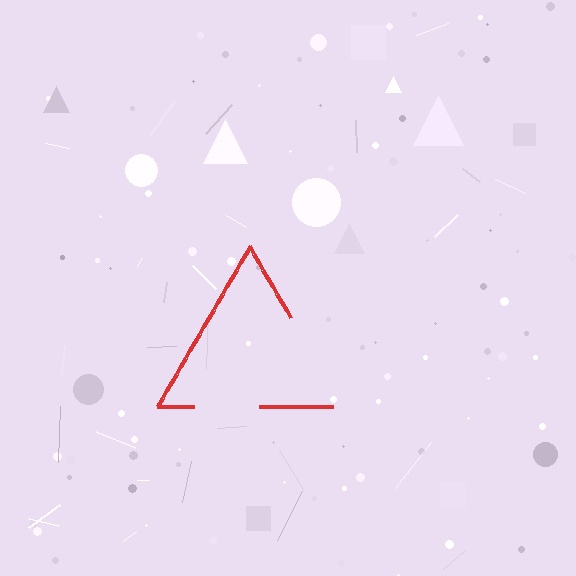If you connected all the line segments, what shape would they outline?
They would outline a triangle.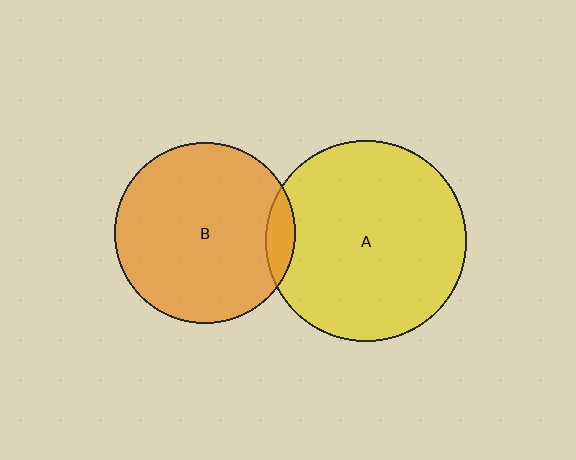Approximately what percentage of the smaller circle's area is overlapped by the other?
Approximately 10%.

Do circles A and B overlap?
Yes.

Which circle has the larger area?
Circle A (yellow).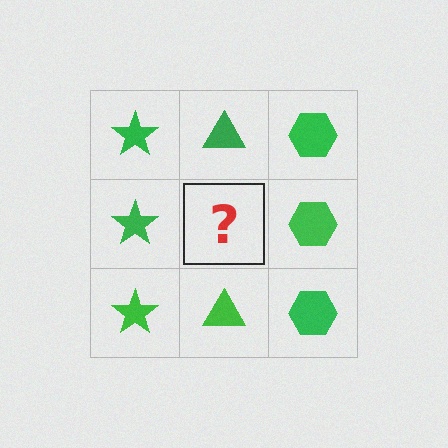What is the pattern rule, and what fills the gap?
The rule is that each column has a consistent shape. The gap should be filled with a green triangle.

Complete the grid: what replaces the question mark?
The question mark should be replaced with a green triangle.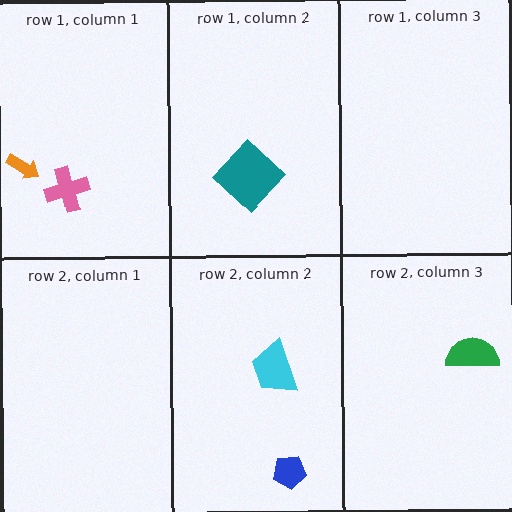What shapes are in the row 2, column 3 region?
The green semicircle.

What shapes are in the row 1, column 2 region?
The teal diamond.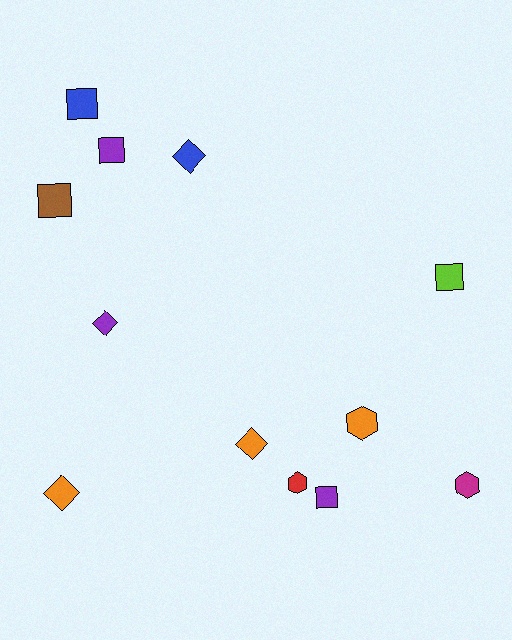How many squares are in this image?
There are 5 squares.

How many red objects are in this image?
There is 1 red object.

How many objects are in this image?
There are 12 objects.